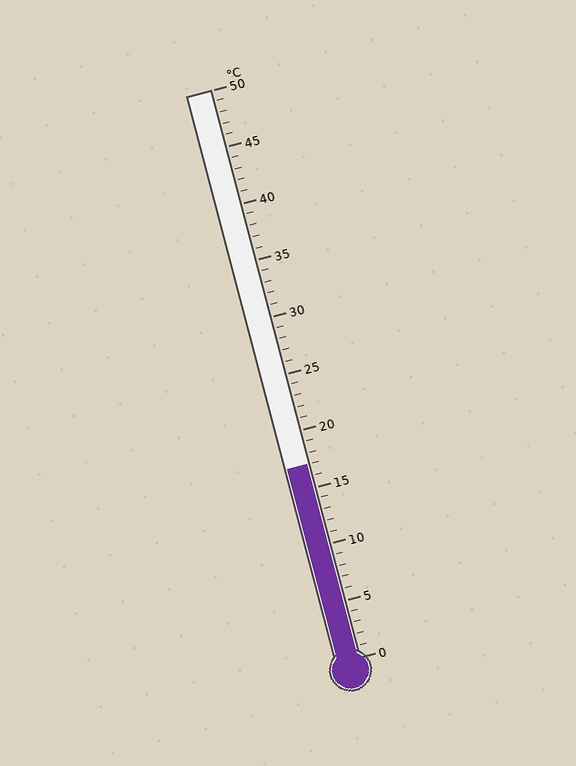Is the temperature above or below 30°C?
The temperature is below 30°C.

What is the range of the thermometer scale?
The thermometer scale ranges from 0°C to 50°C.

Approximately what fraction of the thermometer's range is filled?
The thermometer is filled to approximately 35% of its range.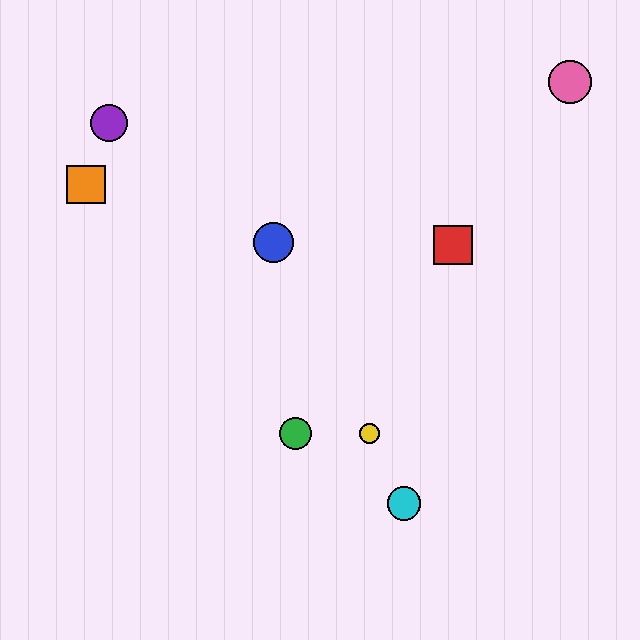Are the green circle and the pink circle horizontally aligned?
No, the green circle is at y≈434 and the pink circle is at y≈82.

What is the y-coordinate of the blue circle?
The blue circle is at y≈243.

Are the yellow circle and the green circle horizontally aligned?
Yes, both are at y≈434.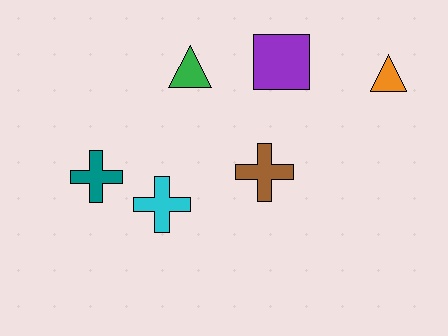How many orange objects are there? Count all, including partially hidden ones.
There is 1 orange object.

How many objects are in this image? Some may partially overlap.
There are 6 objects.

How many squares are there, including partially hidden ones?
There is 1 square.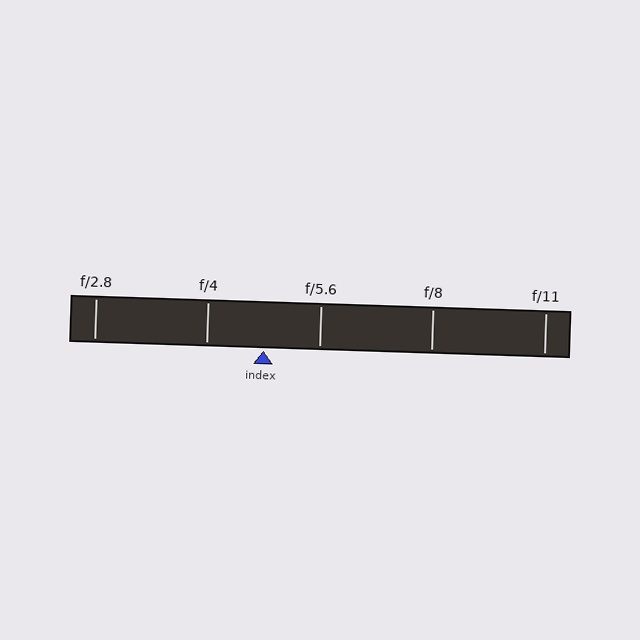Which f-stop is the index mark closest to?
The index mark is closest to f/5.6.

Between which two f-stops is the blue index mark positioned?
The index mark is between f/4 and f/5.6.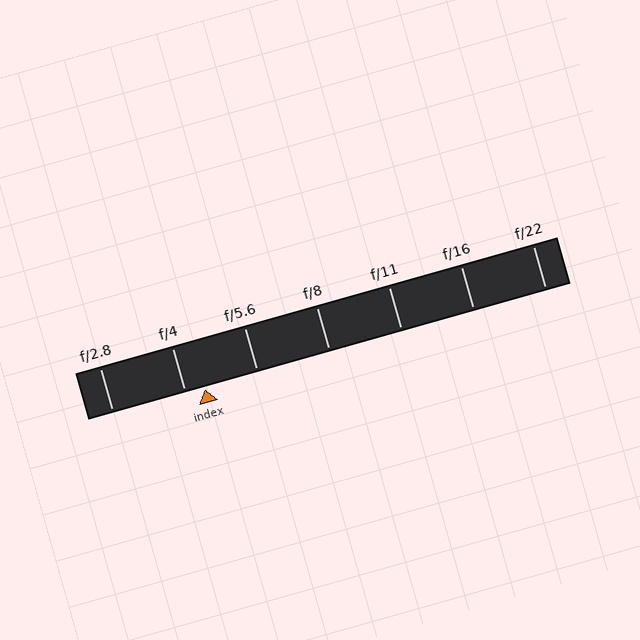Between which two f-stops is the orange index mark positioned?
The index mark is between f/4 and f/5.6.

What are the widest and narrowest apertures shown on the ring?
The widest aperture shown is f/2.8 and the narrowest is f/22.